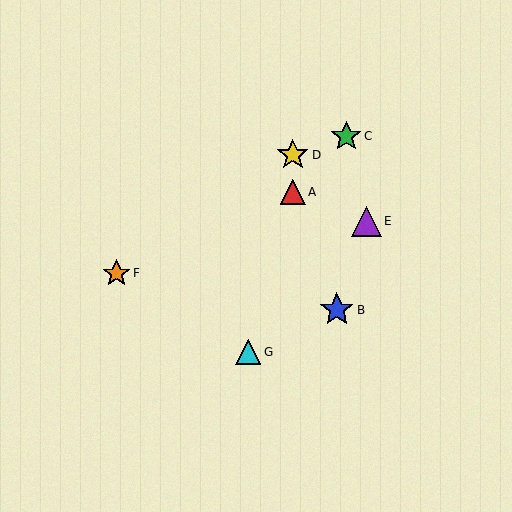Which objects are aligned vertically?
Objects A, D are aligned vertically.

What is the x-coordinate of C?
Object C is at x≈346.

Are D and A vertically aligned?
Yes, both are at x≈293.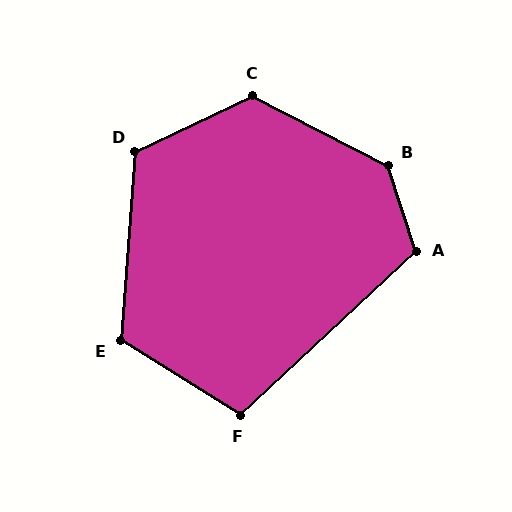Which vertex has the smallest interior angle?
F, at approximately 105 degrees.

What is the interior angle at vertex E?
Approximately 118 degrees (obtuse).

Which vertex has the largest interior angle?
B, at approximately 135 degrees.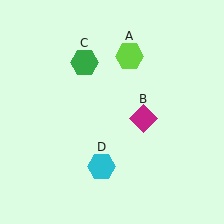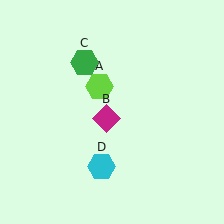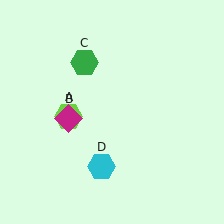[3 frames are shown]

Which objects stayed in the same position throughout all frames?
Green hexagon (object C) and cyan hexagon (object D) remained stationary.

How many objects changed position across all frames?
2 objects changed position: lime hexagon (object A), magenta diamond (object B).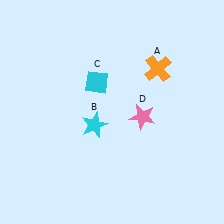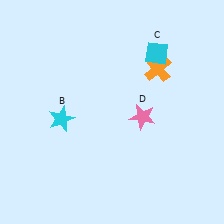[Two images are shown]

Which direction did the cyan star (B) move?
The cyan star (B) moved left.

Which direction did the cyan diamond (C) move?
The cyan diamond (C) moved right.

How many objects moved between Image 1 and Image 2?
2 objects moved between the two images.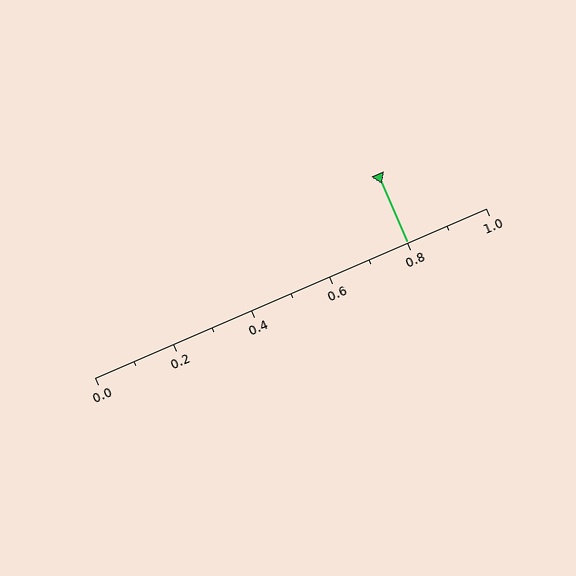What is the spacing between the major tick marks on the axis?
The major ticks are spaced 0.2 apart.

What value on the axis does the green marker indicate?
The marker indicates approximately 0.8.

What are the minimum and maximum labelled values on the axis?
The axis runs from 0.0 to 1.0.